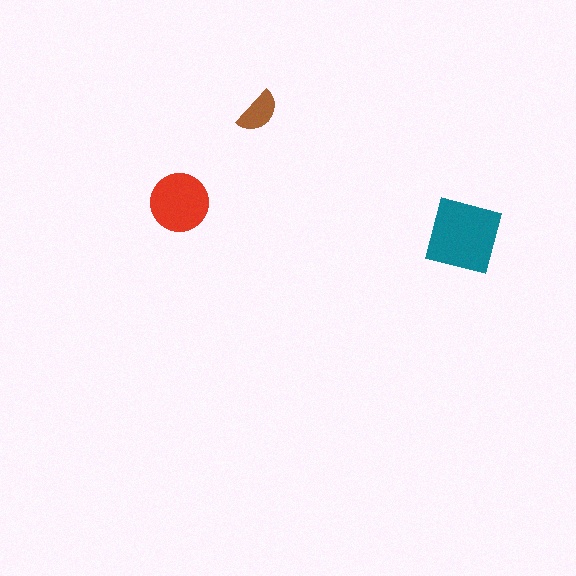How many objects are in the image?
There are 3 objects in the image.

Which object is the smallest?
The brown semicircle.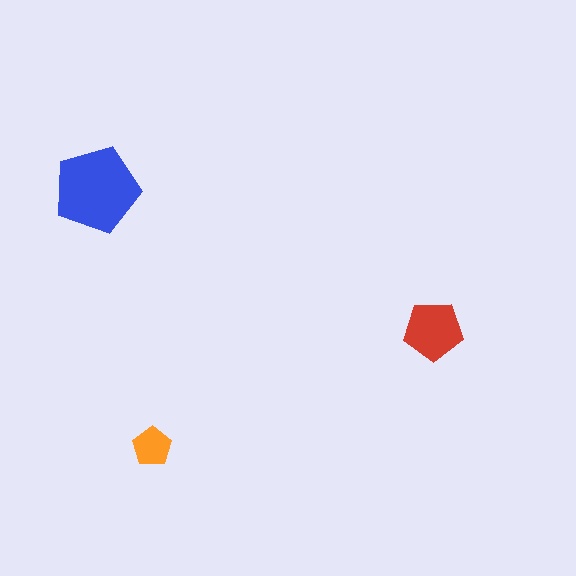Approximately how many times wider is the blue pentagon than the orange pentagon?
About 2 times wider.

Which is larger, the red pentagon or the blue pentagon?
The blue one.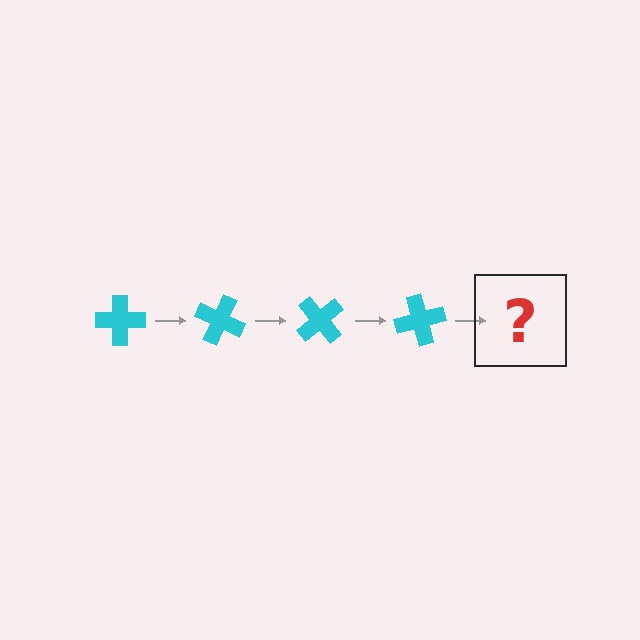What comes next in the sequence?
The next element should be a cyan cross rotated 100 degrees.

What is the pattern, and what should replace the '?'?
The pattern is that the cross rotates 25 degrees each step. The '?' should be a cyan cross rotated 100 degrees.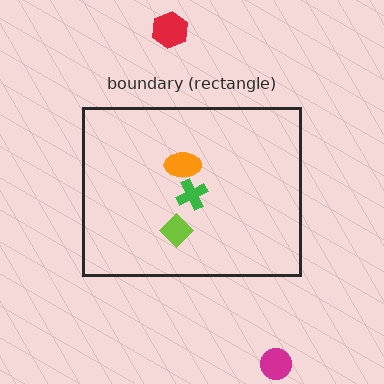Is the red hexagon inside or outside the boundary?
Outside.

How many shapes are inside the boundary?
3 inside, 2 outside.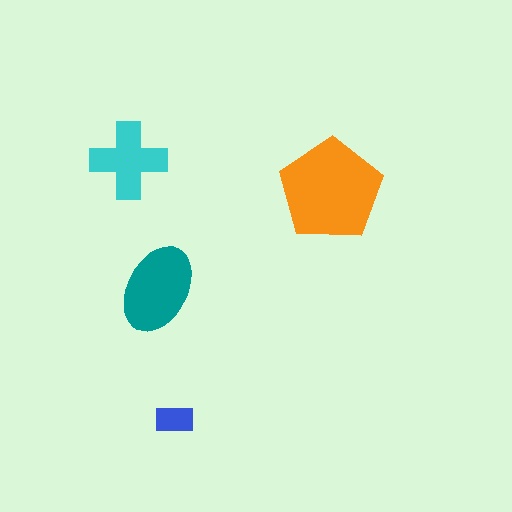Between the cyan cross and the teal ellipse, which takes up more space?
The teal ellipse.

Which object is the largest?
The orange pentagon.